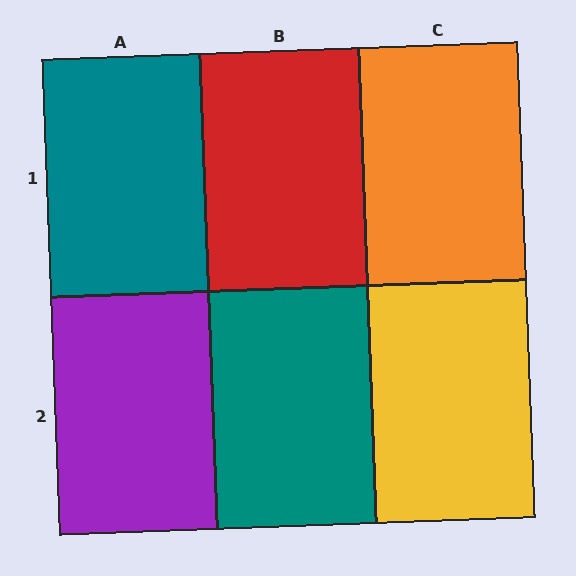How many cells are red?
1 cell is red.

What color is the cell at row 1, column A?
Teal.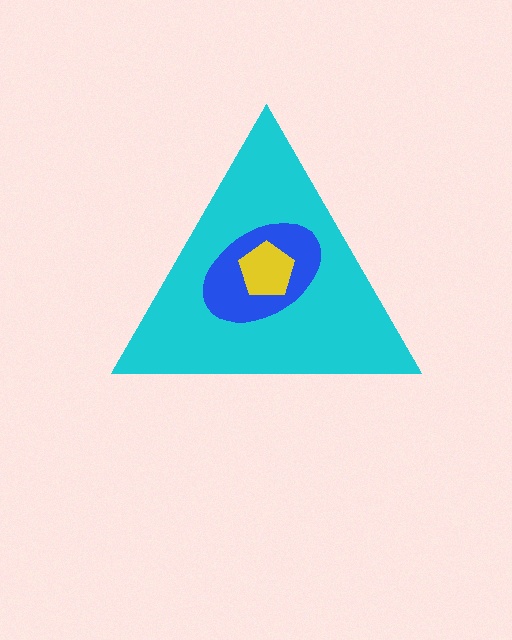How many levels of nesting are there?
3.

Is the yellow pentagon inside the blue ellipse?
Yes.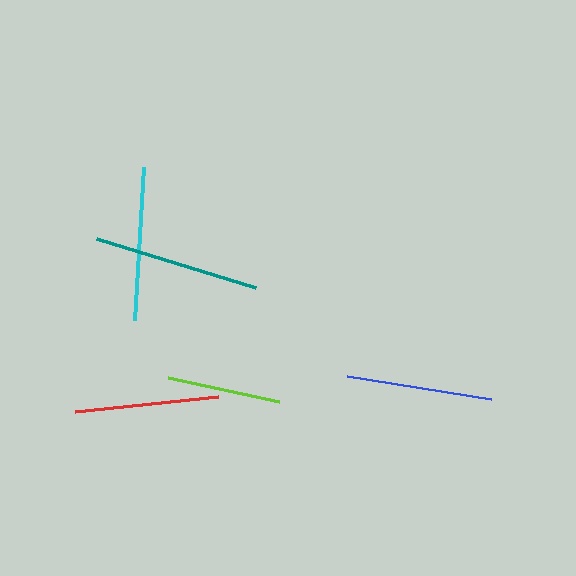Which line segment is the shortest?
The lime line is the shortest at approximately 113 pixels.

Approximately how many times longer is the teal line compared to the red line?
The teal line is approximately 1.2 times the length of the red line.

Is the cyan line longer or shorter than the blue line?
The cyan line is longer than the blue line.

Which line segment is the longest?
The teal line is the longest at approximately 166 pixels.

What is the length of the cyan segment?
The cyan segment is approximately 154 pixels long.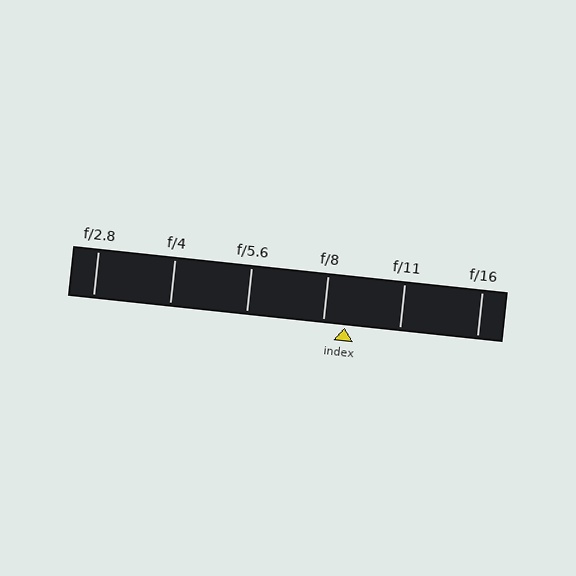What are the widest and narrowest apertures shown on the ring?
The widest aperture shown is f/2.8 and the narrowest is f/16.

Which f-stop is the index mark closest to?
The index mark is closest to f/8.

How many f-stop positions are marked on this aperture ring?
There are 6 f-stop positions marked.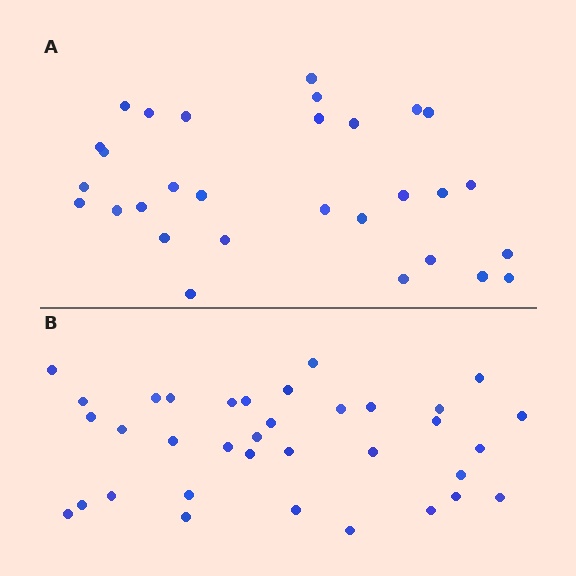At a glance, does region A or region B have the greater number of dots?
Region B (the bottom region) has more dots.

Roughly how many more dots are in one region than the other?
Region B has about 5 more dots than region A.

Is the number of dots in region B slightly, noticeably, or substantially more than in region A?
Region B has only slightly more — the two regions are fairly close. The ratio is roughly 1.2 to 1.